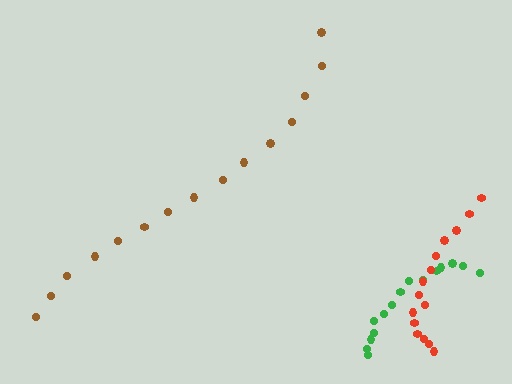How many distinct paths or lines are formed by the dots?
There are 3 distinct paths.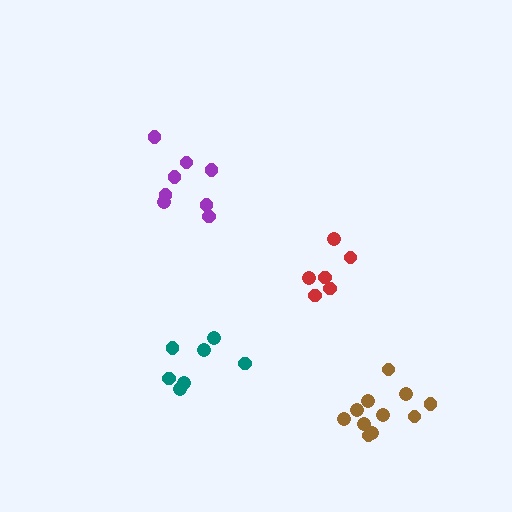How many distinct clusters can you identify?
There are 4 distinct clusters.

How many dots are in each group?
Group 1: 7 dots, Group 2: 8 dots, Group 3: 6 dots, Group 4: 11 dots (32 total).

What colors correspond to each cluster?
The clusters are colored: teal, purple, red, brown.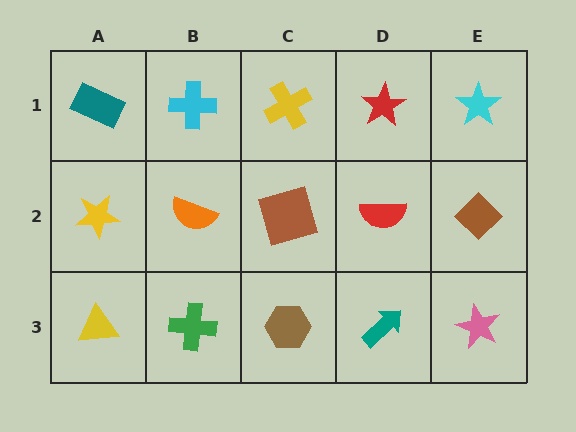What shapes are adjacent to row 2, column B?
A cyan cross (row 1, column B), a green cross (row 3, column B), a yellow star (row 2, column A), a brown square (row 2, column C).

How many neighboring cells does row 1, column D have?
3.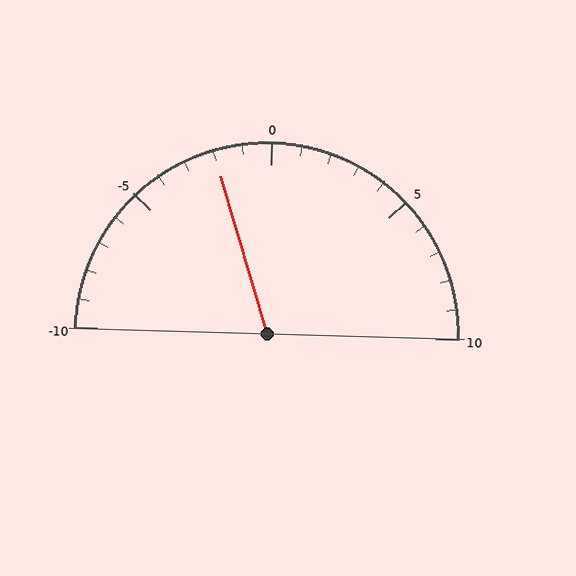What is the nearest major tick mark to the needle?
The nearest major tick mark is 0.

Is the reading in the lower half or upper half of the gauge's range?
The reading is in the lower half of the range (-10 to 10).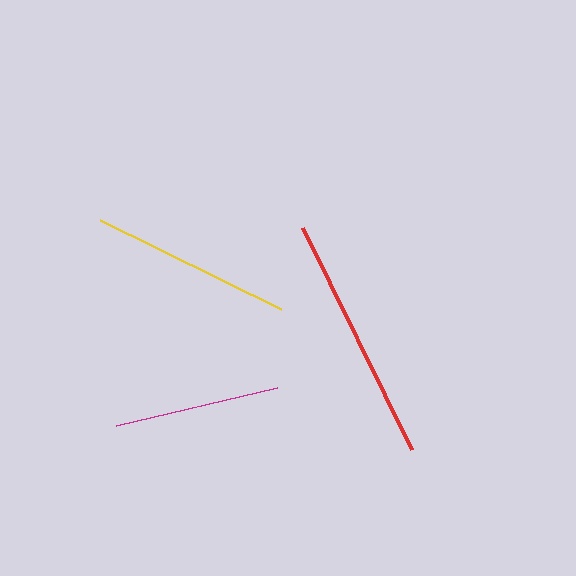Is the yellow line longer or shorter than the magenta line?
The yellow line is longer than the magenta line.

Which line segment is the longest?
The red line is the longest at approximately 247 pixels.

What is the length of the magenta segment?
The magenta segment is approximately 166 pixels long.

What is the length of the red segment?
The red segment is approximately 247 pixels long.